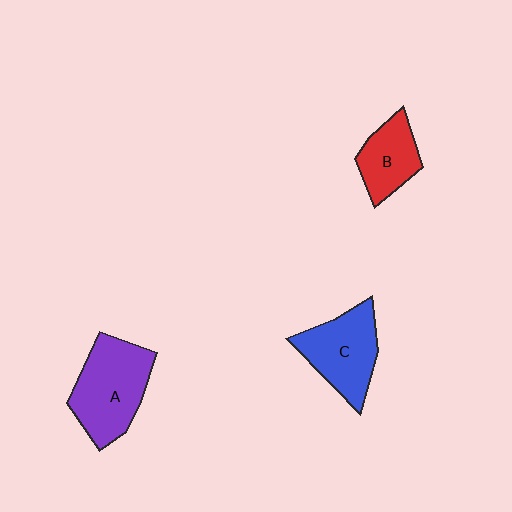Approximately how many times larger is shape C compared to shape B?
Approximately 1.4 times.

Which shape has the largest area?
Shape A (purple).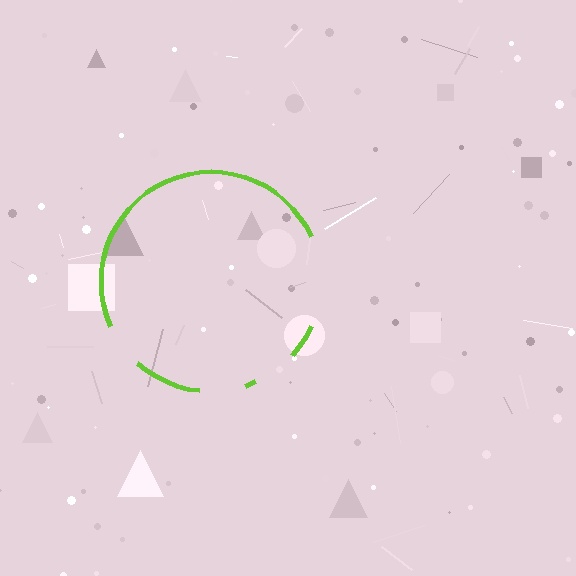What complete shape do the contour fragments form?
The contour fragments form a circle.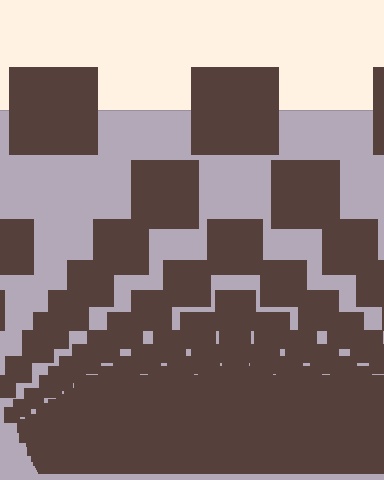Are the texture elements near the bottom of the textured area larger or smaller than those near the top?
Smaller. The gradient is inverted — elements near the bottom are smaller and denser.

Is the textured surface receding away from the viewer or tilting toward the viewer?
The surface appears to tilt toward the viewer. Texture elements get larger and sparser toward the top.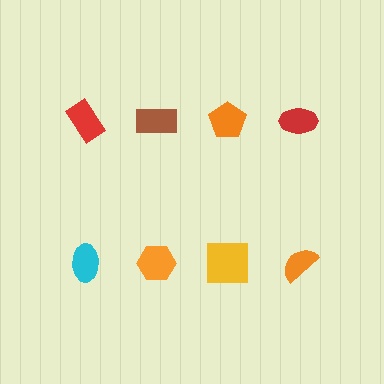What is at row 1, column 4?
A red ellipse.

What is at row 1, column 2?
A brown rectangle.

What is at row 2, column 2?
An orange hexagon.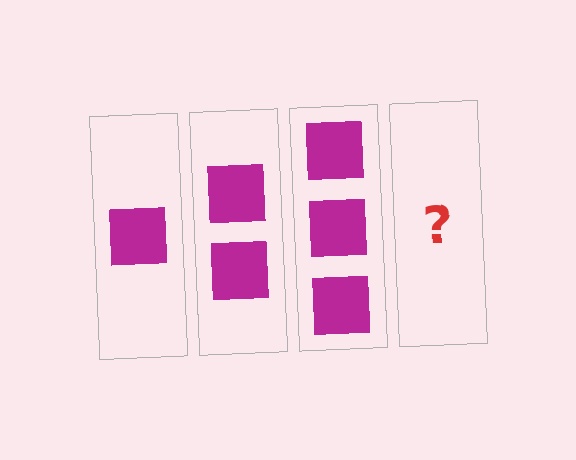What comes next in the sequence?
The next element should be 4 squares.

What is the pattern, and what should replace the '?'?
The pattern is that each step adds one more square. The '?' should be 4 squares.